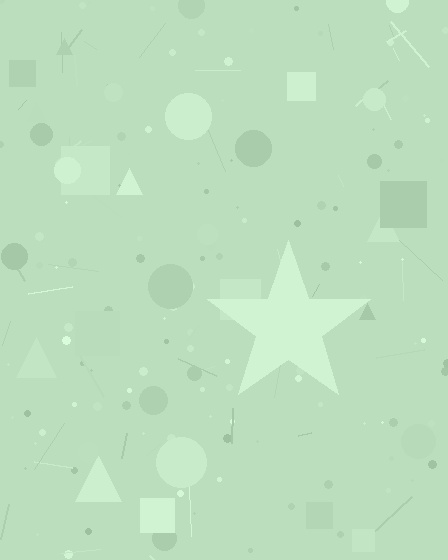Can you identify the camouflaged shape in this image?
The camouflaged shape is a star.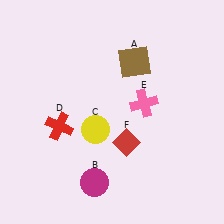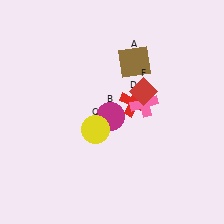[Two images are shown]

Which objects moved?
The objects that moved are: the magenta circle (B), the red cross (D), the red diamond (F).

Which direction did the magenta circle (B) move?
The magenta circle (B) moved up.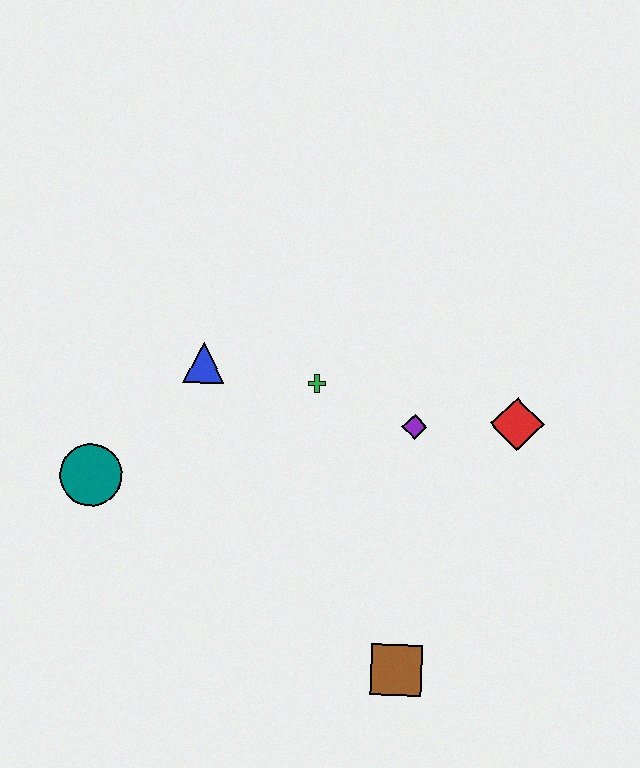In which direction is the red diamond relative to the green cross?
The red diamond is to the right of the green cross.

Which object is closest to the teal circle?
The blue triangle is closest to the teal circle.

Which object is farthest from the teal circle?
The red diamond is farthest from the teal circle.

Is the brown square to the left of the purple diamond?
Yes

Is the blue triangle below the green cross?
No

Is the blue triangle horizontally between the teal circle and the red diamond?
Yes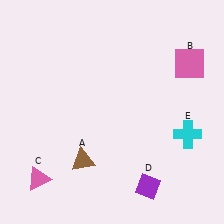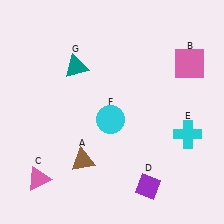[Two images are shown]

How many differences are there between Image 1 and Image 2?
There are 2 differences between the two images.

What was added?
A cyan circle (F), a teal triangle (G) were added in Image 2.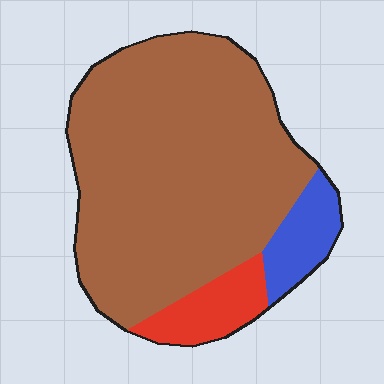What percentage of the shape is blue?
Blue takes up about one tenth (1/10) of the shape.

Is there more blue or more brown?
Brown.